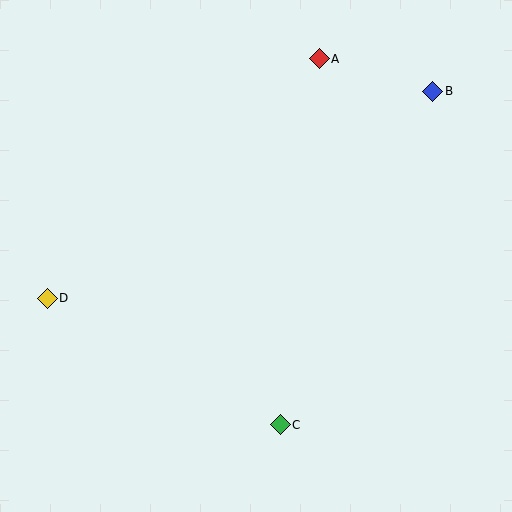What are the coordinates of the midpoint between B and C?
The midpoint between B and C is at (356, 258).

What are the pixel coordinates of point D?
Point D is at (47, 298).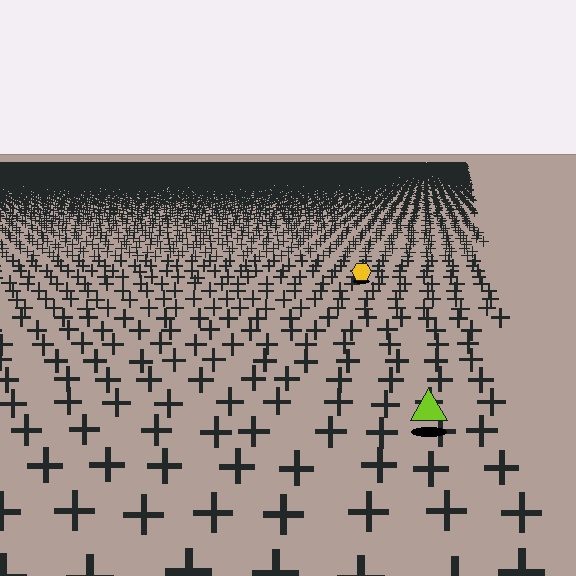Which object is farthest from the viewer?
The yellow hexagon is farthest from the viewer. It appears smaller and the ground texture around it is denser.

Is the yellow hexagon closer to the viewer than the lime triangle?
No. The lime triangle is closer — you can tell from the texture gradient: the ground texture is coarser near it.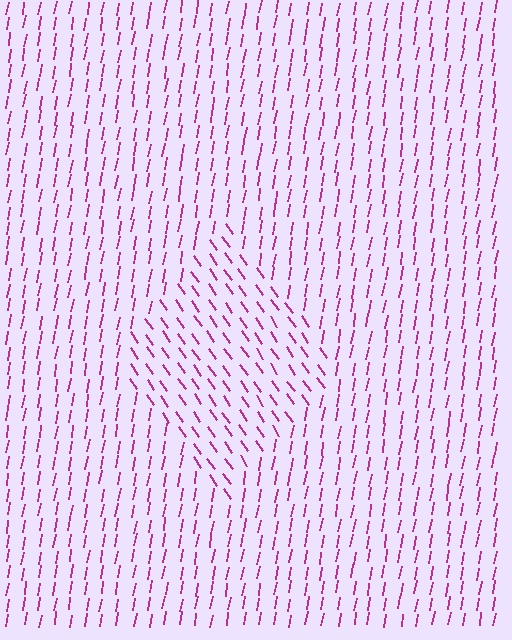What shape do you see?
I see a diamond.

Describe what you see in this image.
The image is filled with small magenta line segments. A diamond region in the image has lines oriented differently from the surrounding lines, creating a visible texture boundary.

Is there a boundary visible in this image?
Yes, there is a texture boundary formed by a change in line orientation.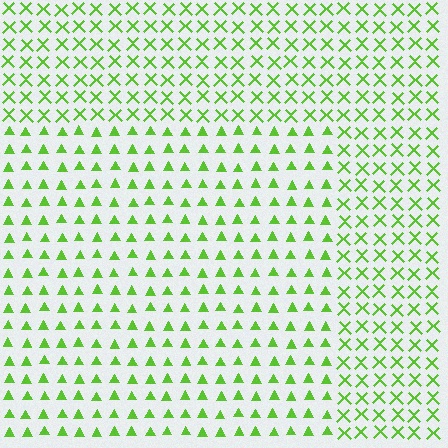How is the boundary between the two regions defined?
The boundary is defined by a change in element shape: triangles inside vs. X marks outside. All elements share the same color and spacing.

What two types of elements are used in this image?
The image uses triangles inside the rectangle region and X marks outside it.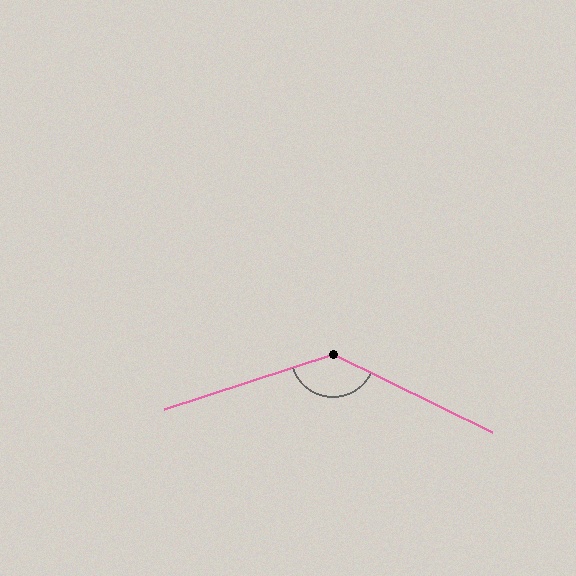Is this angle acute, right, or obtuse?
It is obtuse.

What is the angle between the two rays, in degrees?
Approximately 136 degrees.